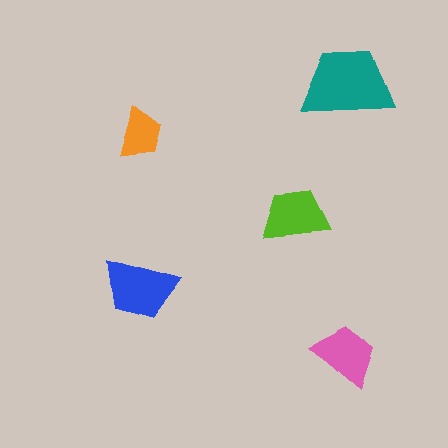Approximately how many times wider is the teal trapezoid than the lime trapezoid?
About 1.5 times wider.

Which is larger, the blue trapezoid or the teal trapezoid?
The teal one.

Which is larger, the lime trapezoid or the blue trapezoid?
The blue one.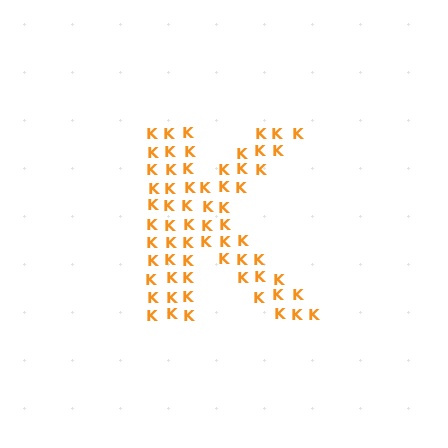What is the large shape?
The large shape is the letter K.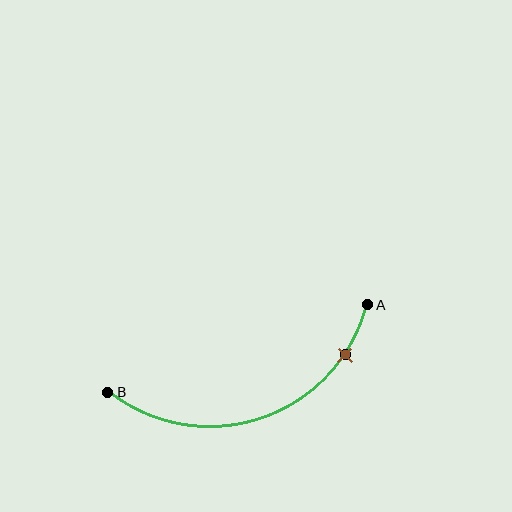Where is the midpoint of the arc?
The arc midpoint is the point on the curve farthest from the straight line joining A and B. It sits below that line.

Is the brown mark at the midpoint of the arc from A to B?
No. The brown mark lies on the arc but is closer to endpoint A. The arc midpoint would be at the point on the curve equidistant along the arc from both A and B.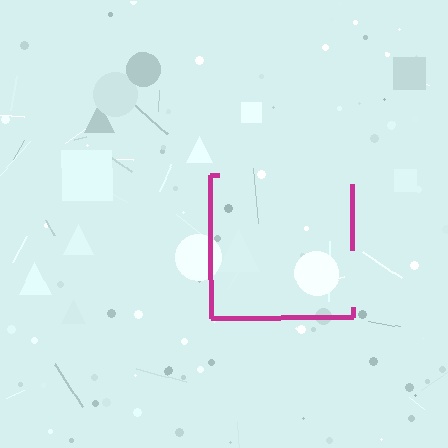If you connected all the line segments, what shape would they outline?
They would outline a square.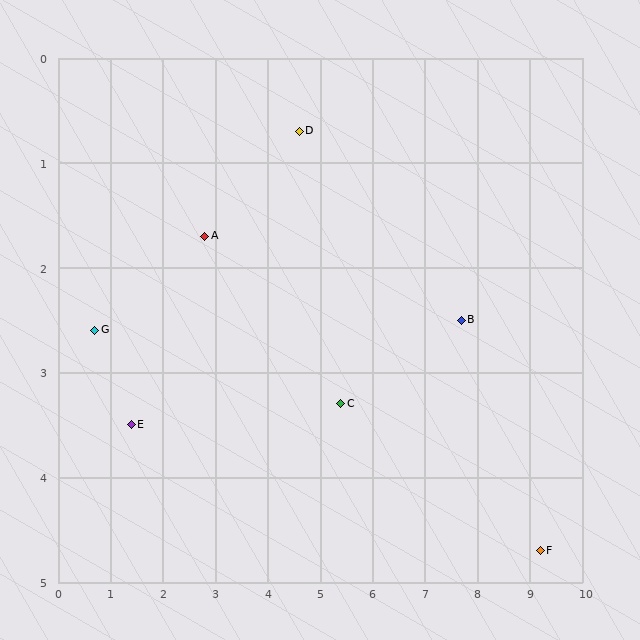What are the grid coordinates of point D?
Point D is at approximately (4.6, 0.7).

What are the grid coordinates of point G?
Point G is at approximately (0.7, 2.6).